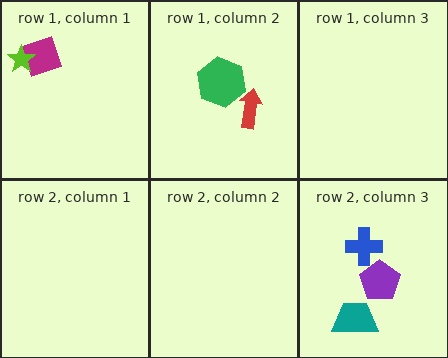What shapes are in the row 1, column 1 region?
The magenta square, the lime star.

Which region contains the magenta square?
The row 1, column 1 region.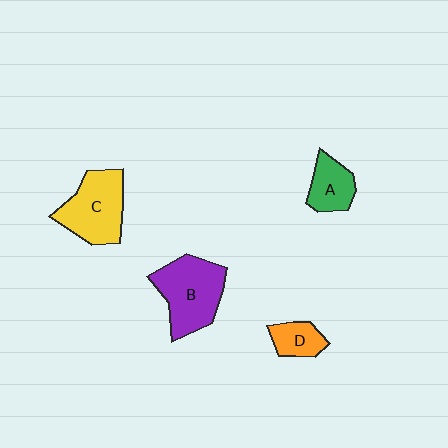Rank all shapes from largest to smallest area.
From largest to smallest: B (purple), C (yellow), A (green), D (orange).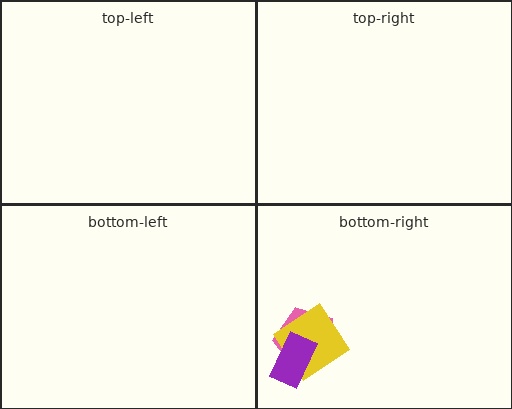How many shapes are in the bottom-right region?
3.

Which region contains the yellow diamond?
The bottom-right region.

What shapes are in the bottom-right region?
The pink pentagon, the yellow diamond, the purple rectangle.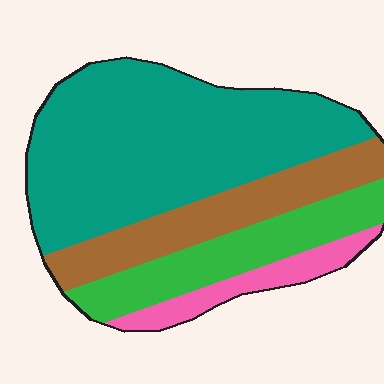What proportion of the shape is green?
Green covers roughly 20% of the shape.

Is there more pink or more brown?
Brown.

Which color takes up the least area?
Pink, at roughly 10%.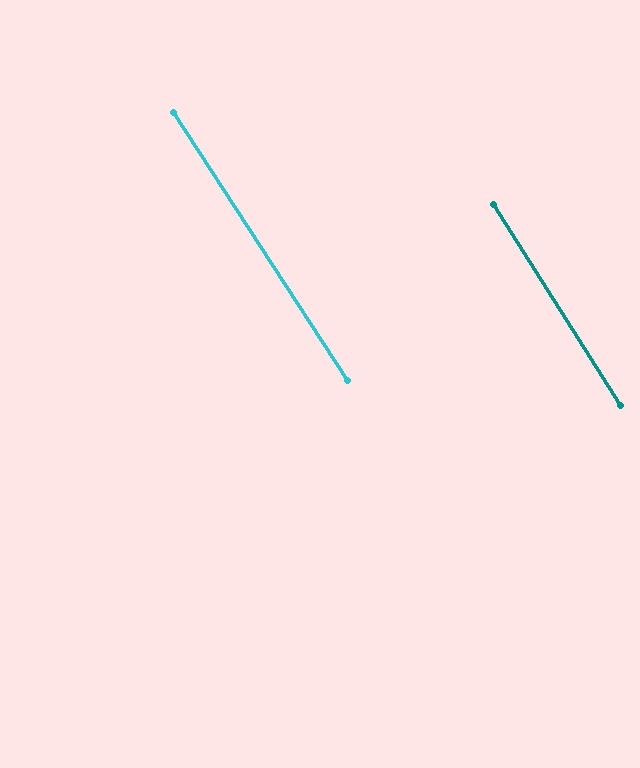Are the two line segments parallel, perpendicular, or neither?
Parallel — their directions differ by only 0.5°.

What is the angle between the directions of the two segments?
Approximately 1 degree.